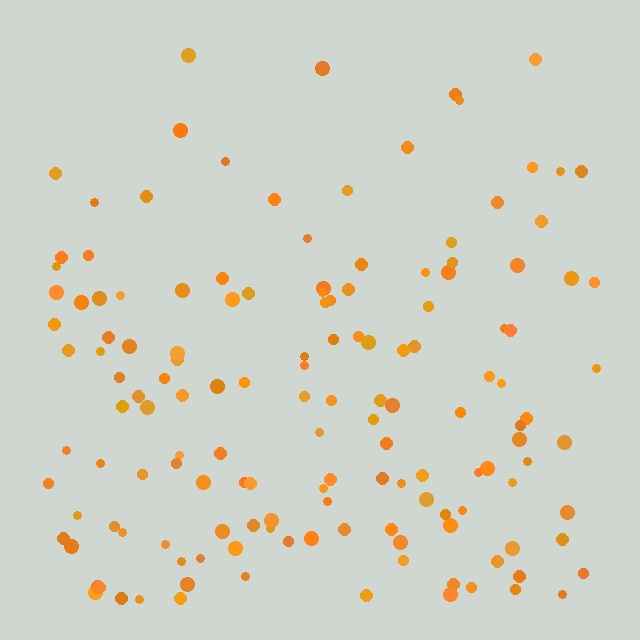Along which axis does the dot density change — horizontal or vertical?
Vertical.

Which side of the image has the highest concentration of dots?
The bottom.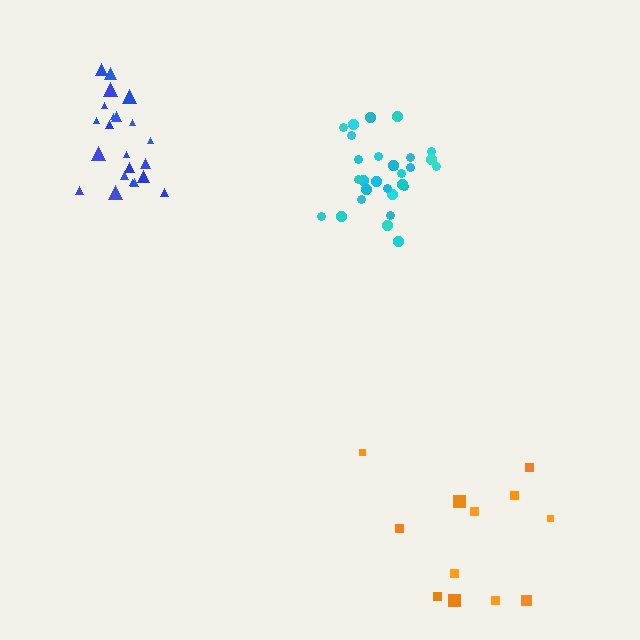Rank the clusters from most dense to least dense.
cyan, blue, orange.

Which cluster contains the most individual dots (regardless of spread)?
Cyan (30).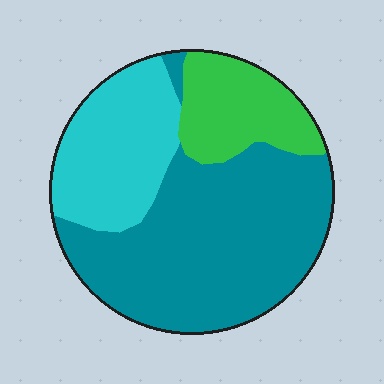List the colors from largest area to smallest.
From largest to smallest: teal, cyan, green.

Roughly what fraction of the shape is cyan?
Cyan covers about 25% of the shape.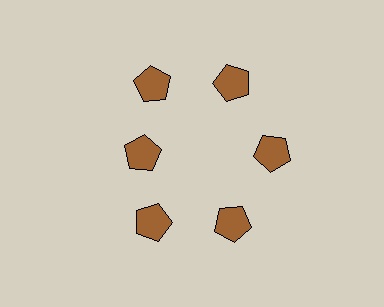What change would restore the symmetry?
The symmetry would be restored by moving it outward, back onto the ring so that all 6 pentagons sit at equal angles and equal distance from the center.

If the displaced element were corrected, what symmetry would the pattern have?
It would have 6-fold rotational symmetry — the pattern would map onto itself every 60 degrees.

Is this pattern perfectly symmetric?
No. The 6 brown pentagons are arranged in a ring, but one element near the 9 o'clock position is pulled inward toward the center, breaking the 6-fold rotational symmetry.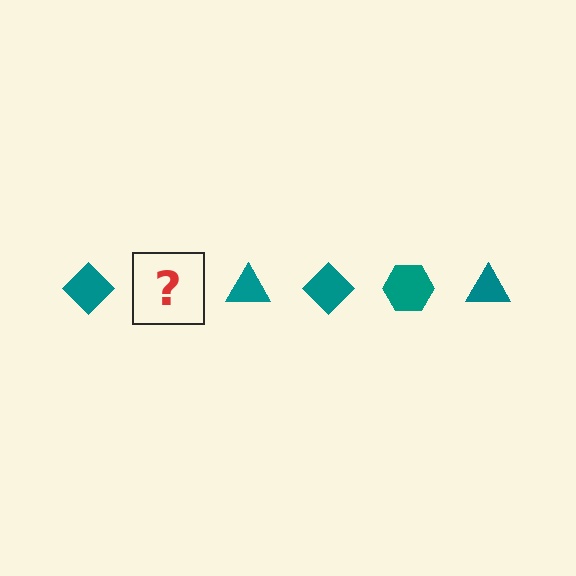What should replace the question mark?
The question mark should be replaced with a teal hexagon.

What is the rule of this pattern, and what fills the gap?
The rule is that the pattern cycles through diamond, hexagon, triangle shapes in teal. The gap should be filled with a teal hexagon.